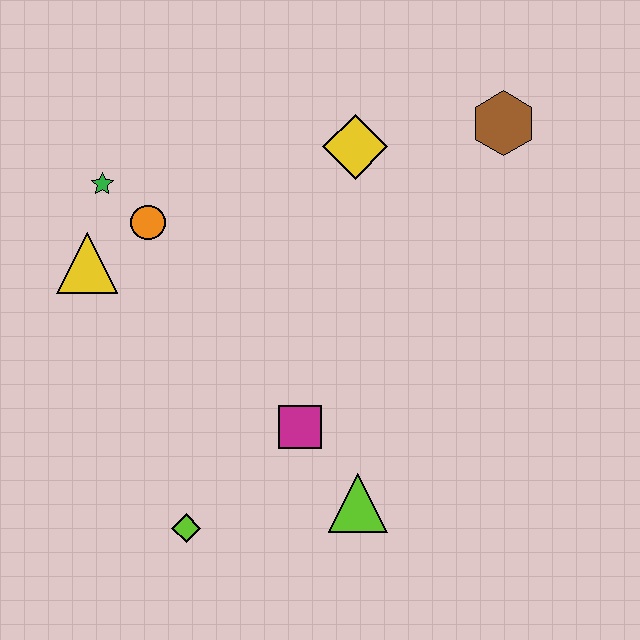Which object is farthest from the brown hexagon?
The lime diamond is farthest from the brown hexagon.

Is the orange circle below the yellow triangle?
No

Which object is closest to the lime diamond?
The magenta square is closest to the lime diamond.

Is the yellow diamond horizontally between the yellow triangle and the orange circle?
No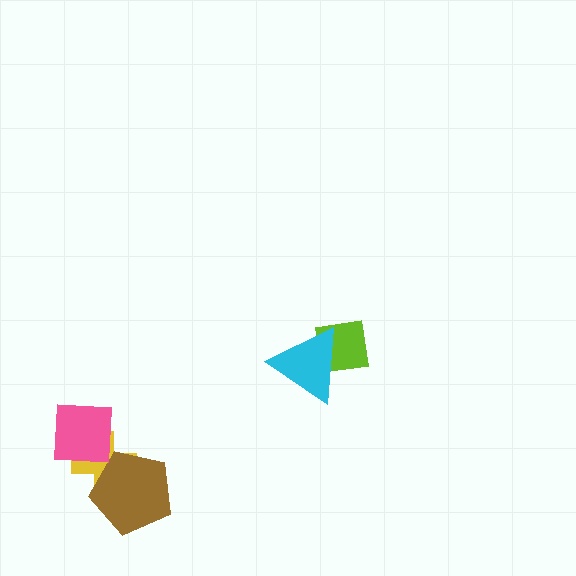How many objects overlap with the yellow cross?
2 objects overlap with the yellow cross.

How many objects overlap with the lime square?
1 object overlaps with the lime square.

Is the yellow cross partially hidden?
Yes, it is partially covered by another shape.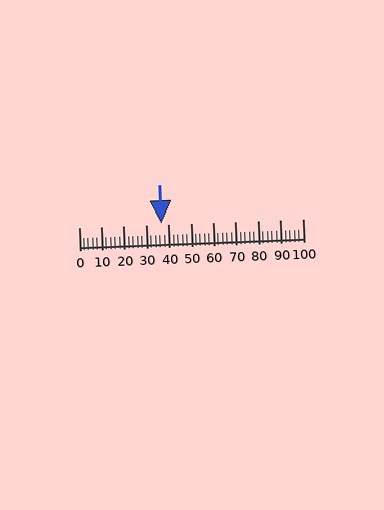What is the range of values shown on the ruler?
The ruler shows values from 0 to 100.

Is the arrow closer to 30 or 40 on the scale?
The arrow is closer to 40.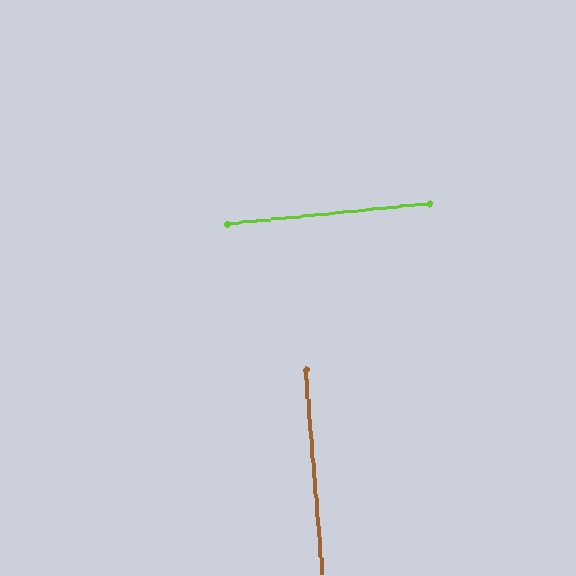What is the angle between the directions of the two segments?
Approximately 89 degrees.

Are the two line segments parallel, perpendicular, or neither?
Perpendicular — they meet at approximately 89°.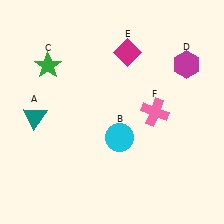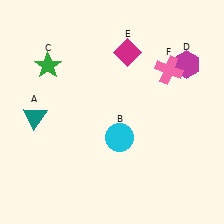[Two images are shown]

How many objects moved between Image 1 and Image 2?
1 object moved between the two images.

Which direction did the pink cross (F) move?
The pink cross (F) moved up.